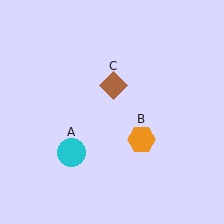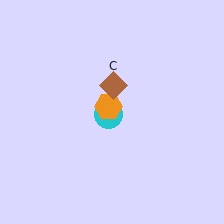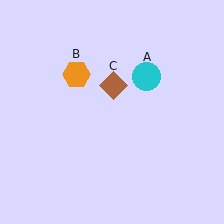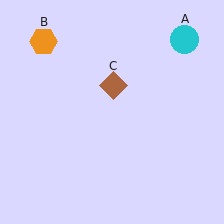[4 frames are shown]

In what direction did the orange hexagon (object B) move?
The orange hexagon (object B) moved up and to the left.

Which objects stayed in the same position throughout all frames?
Brown diamond (object C) remained stationary.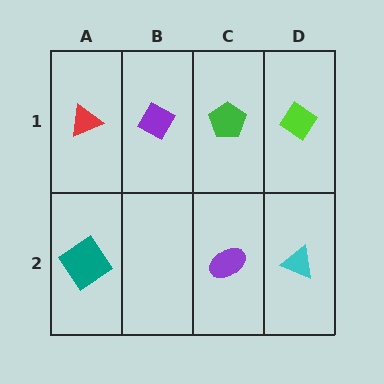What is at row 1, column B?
A purple diamond.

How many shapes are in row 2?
3 shapes.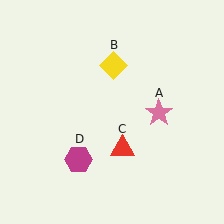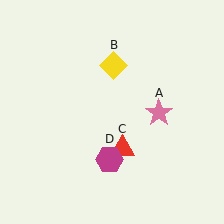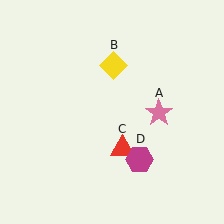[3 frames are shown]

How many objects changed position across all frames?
1 object changed position: magenta hexagon (object D).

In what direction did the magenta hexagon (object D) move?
The magenta hexagon (object D) moved right.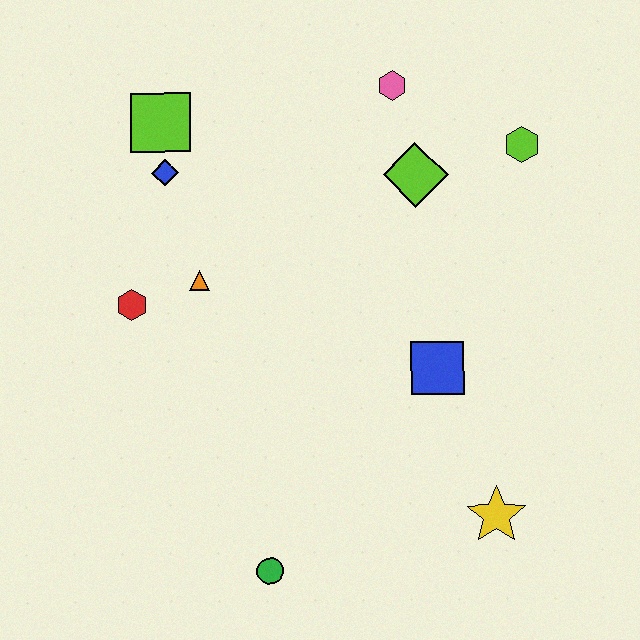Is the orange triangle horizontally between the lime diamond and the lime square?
Yes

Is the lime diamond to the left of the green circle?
No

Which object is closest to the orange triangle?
The red hexagon is closest to the orange triangle.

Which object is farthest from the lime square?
The yellow star is farthest from the lime square.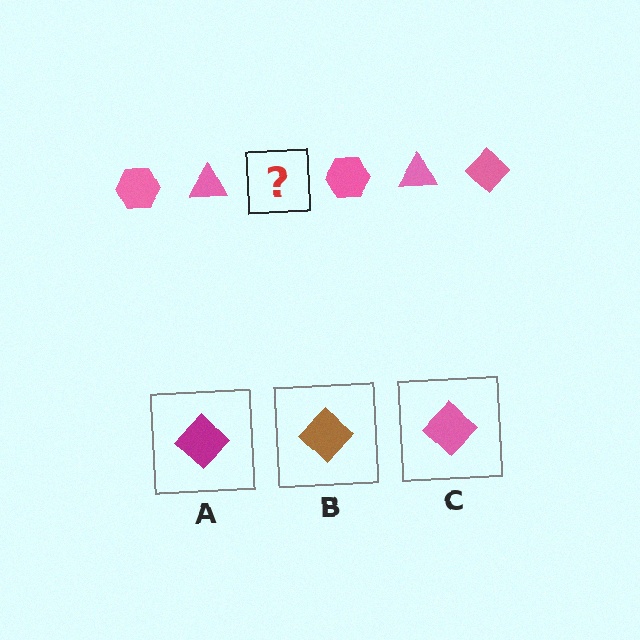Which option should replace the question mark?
Option C.